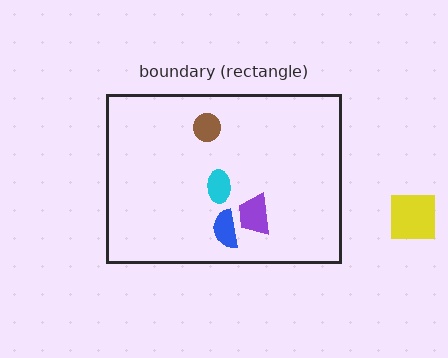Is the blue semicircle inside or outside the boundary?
Inside.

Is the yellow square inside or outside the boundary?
Outside.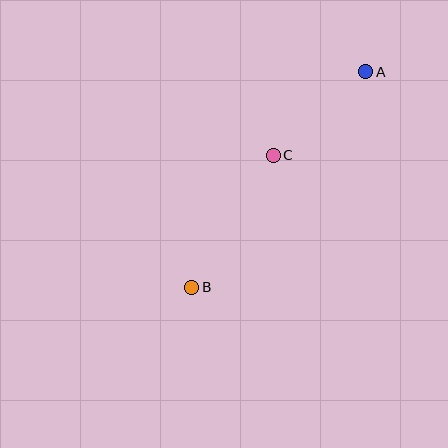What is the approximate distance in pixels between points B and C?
The distance between B and C is approximately 155 pixels.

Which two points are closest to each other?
Points A and C are closest to each other.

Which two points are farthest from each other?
Points A and B are farthest from each other.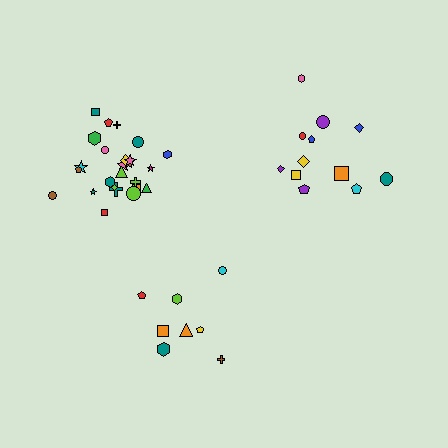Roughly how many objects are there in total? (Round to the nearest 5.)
Roughly 45 objects in total.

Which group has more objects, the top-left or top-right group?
The top-left group.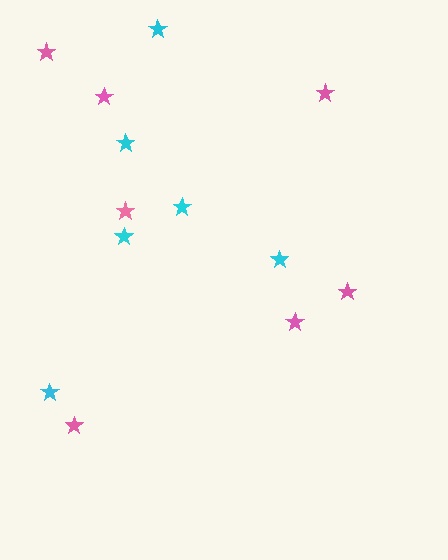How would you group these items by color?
There are 2 groups: one group of pink stars (7) and one group of cyan stars (6).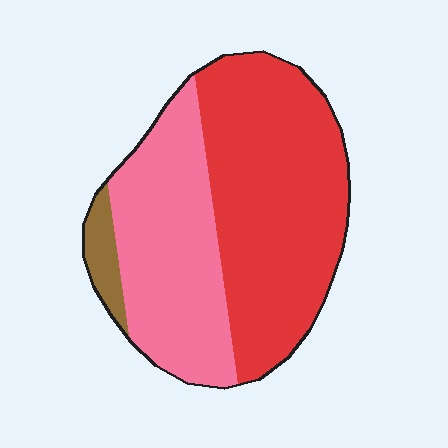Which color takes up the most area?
Red, at roughly 55%.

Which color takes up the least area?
Brown, at roughly 5%.